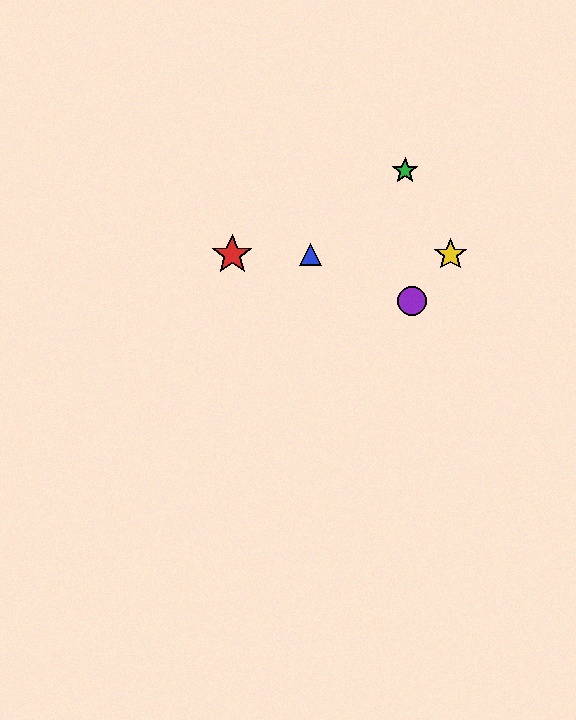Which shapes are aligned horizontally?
The red star, the blue triangle, the yellow star are aligned horizontally.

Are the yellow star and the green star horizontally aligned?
No, the yellow star is at y≈255 and the green star is at y≈171.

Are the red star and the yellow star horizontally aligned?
Yes, both are at y≈255.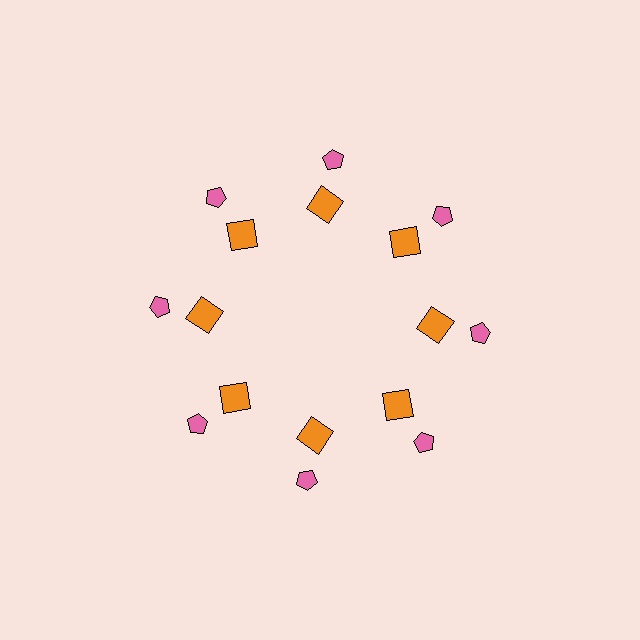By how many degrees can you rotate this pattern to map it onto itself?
The pattern maps onto itself every 45 degrees of rotation.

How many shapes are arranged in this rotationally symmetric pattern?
There are 16 shapes, arranged in 8 groups of 2.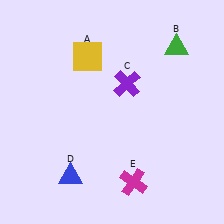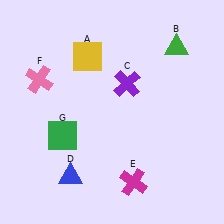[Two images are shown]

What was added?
A pink cross (F), a green square (G) were added in Image 2.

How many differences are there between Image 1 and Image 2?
There are 2 differences between the two images.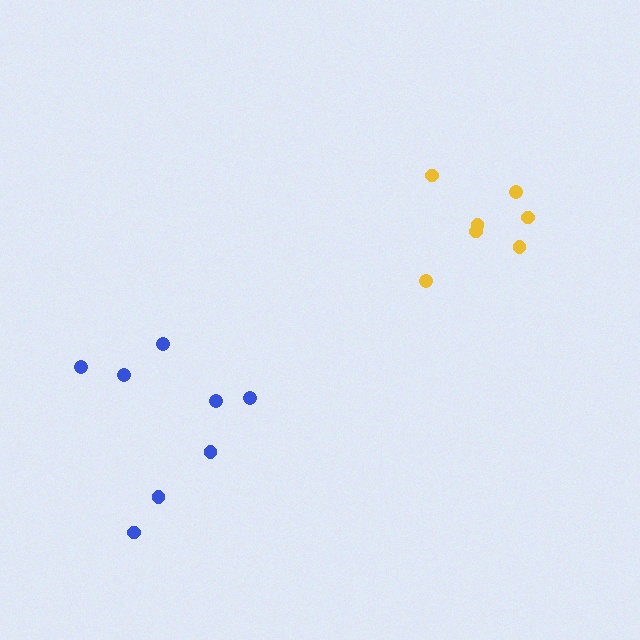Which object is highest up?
The yellow cluster is topmost.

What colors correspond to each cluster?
The clusters are colored: blue, yellow.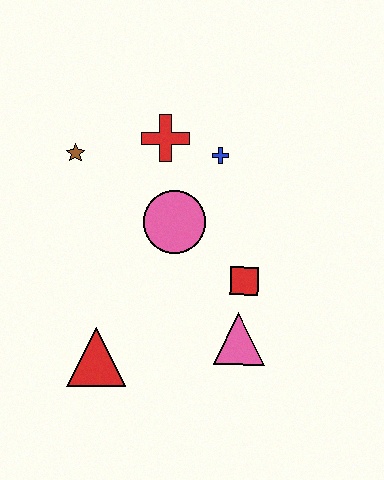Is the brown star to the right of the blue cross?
No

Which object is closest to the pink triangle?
The red square is closest to the pink triangle.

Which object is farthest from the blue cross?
The red triangle is farthest from the blue cross.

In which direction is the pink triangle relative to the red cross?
The pink triangle is below the red cross.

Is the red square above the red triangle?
Yes